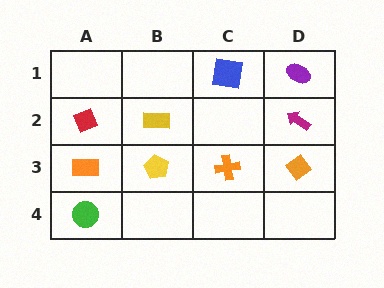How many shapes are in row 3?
4 shapes.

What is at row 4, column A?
A green circle.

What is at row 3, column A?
An orange rectangle.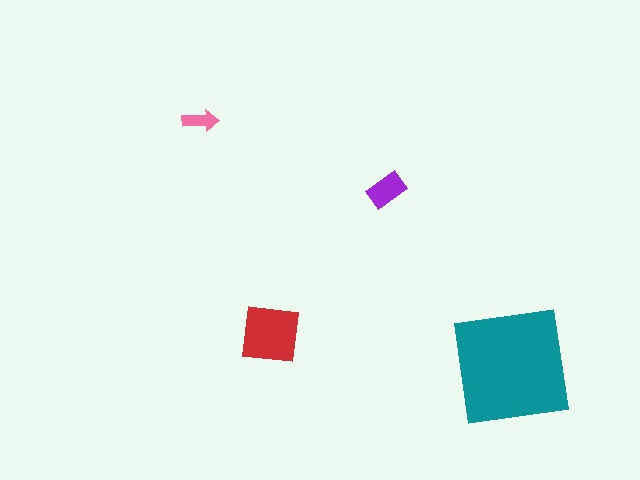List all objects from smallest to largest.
The pink arrow, the purple rectangle, the red square, the teal square.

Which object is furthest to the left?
The pink arrow is leftmost.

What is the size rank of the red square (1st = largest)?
2nd.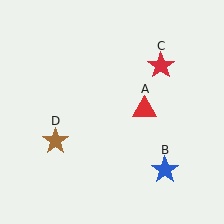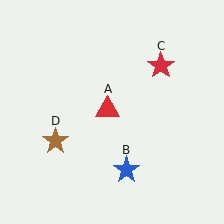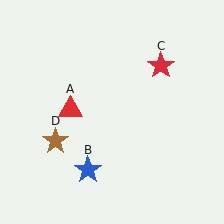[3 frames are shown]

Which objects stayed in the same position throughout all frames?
Red star (object C) and brown star (object D) remained stationary.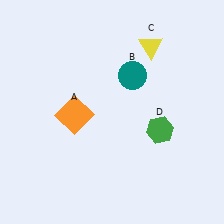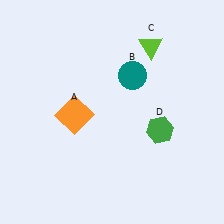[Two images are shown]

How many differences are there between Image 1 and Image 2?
There is 1 difference between the two images.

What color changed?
The triangle (C) changed from yellow in Image 1 to lime in Image 2.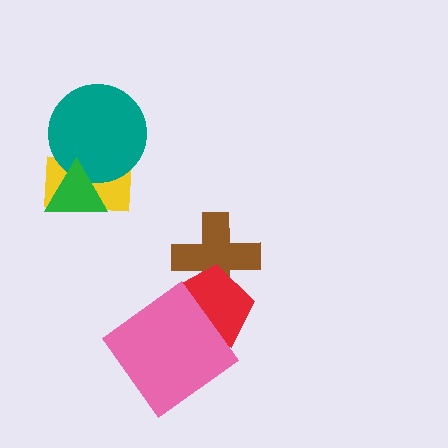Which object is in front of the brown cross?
The red pentagon is in front of the brown cross.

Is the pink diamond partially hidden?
No, no other shape covers it.